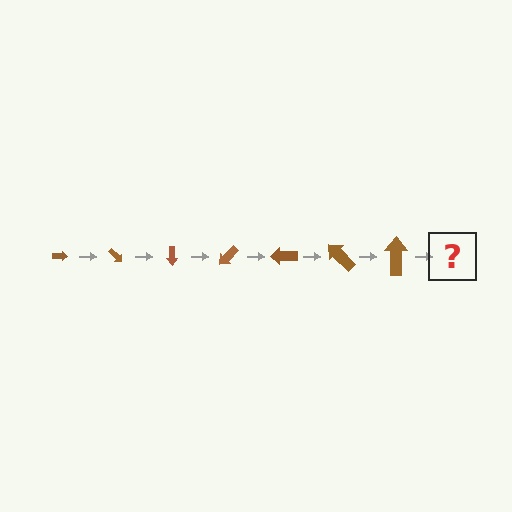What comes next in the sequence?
The next element should be an arrow, larger than the previous one and rotated 315 degrees from the start.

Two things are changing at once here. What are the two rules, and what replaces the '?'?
The two rules are that the arrow grows larger each step and it rotates 45 degrees each step. The '?' should be an arrow, larger than the previous one and rotated 315 degrees from the start.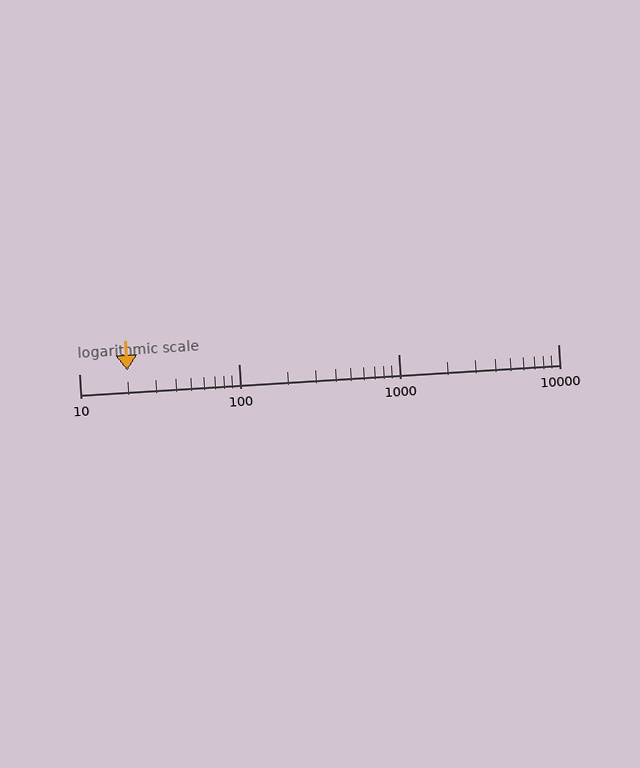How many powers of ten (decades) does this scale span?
The scale spans 3 decades, from 10 to 10000.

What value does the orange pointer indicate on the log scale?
The pointer indicates approximately 20.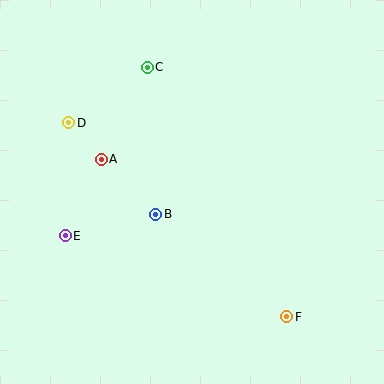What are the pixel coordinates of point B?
Point B is at (156, 214).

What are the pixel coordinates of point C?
Point C is at (147, 67).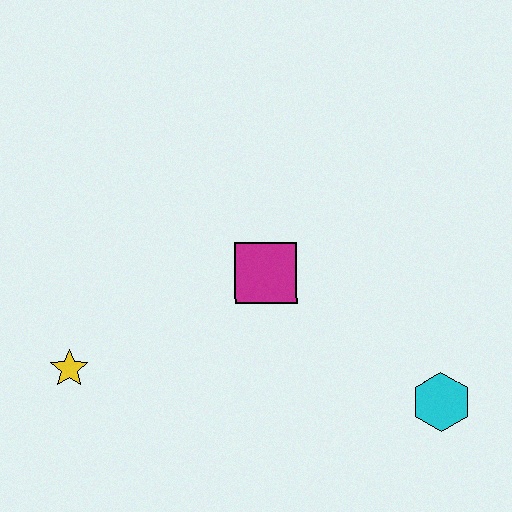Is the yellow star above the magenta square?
No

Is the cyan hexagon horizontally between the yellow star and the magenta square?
No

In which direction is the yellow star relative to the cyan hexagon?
The yellow star is to the left of the cyan hexagon.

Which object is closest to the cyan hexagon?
The magenta square is closest to the cyan hexagon.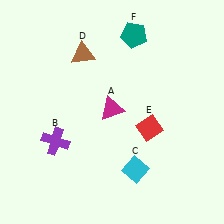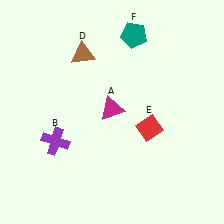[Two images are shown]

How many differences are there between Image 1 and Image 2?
There is 1 difference between the two images.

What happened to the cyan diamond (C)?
The cyan diamond (C) was removed in Image 2. It was in the bottom-right area of Image 1.